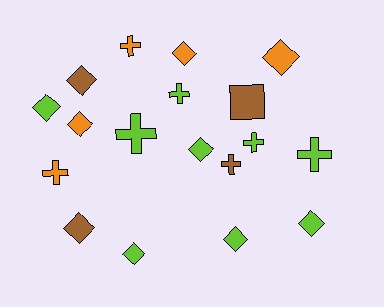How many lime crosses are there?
There are 4 lime crosses.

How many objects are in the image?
There are 18 objects.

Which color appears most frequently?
Lime, with 9 objects.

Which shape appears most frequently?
Diamond, with 10 objects.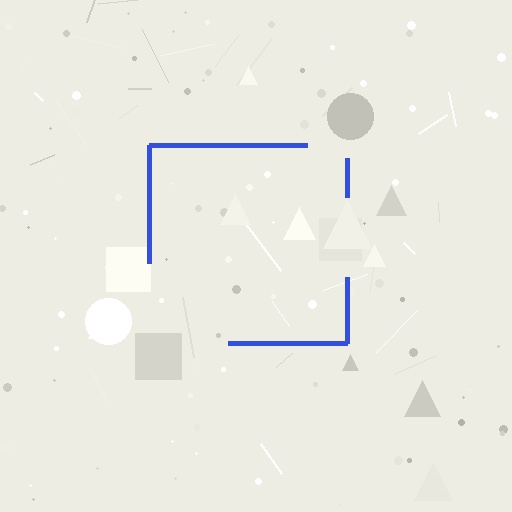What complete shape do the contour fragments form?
The contour fragments form a square.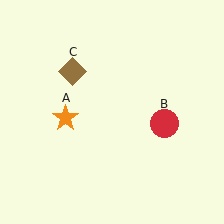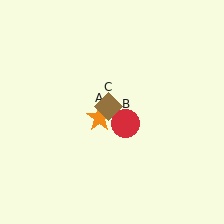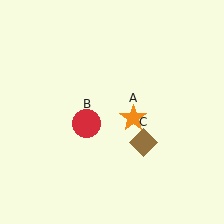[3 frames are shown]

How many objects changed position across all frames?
3 objects changed position: orange star (object A), red circle (object B), brown diamond (object C).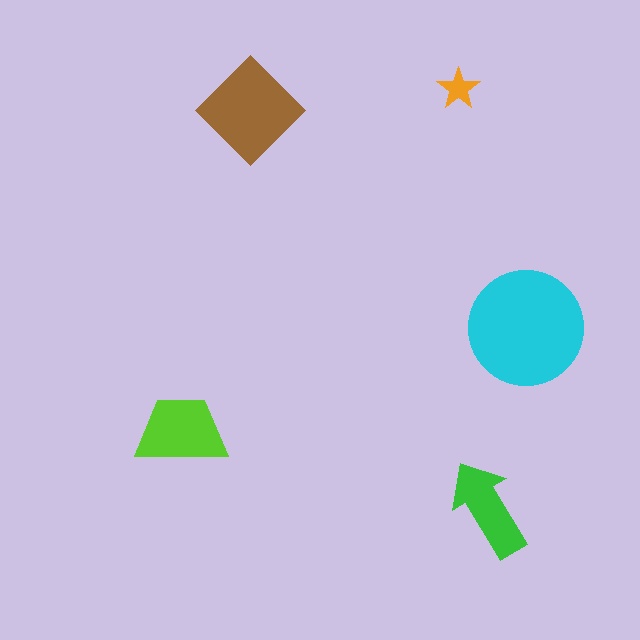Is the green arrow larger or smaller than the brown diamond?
Smaller.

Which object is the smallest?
The orange star.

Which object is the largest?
The cyan circle.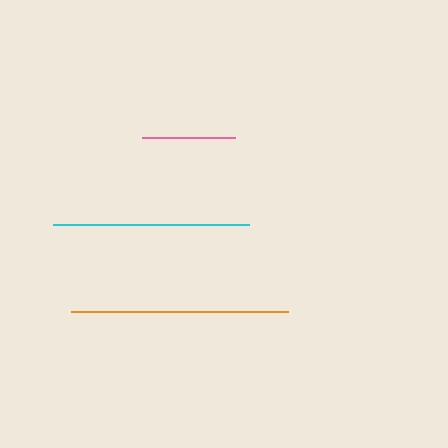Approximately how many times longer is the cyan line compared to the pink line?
The cyan line is approximately 2.1 times the length of the pink line.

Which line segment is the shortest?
The pink line is the shortest at approximately 93 pixels.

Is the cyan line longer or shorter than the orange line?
The orange line is longer than the cyan line.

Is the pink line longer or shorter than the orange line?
The orange line is longer than the pink line.